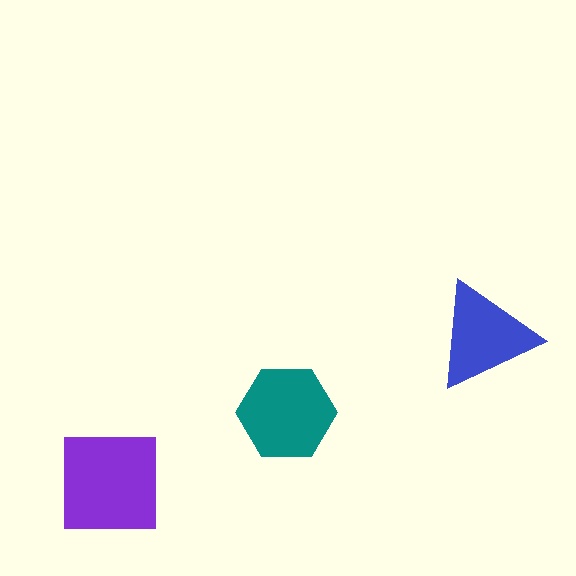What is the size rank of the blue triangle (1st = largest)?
3rd.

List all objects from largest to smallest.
The purple square, the teal hexagon, the blue triangle.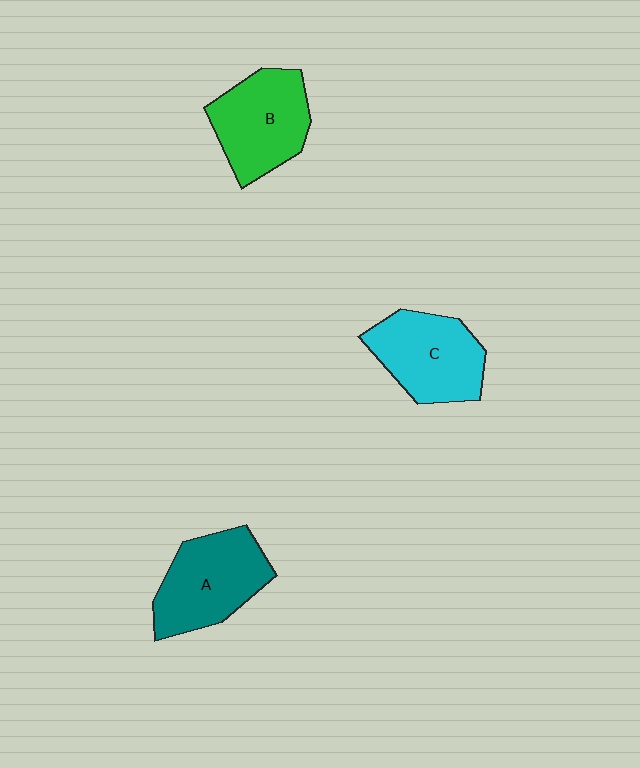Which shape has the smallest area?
Shape B (green).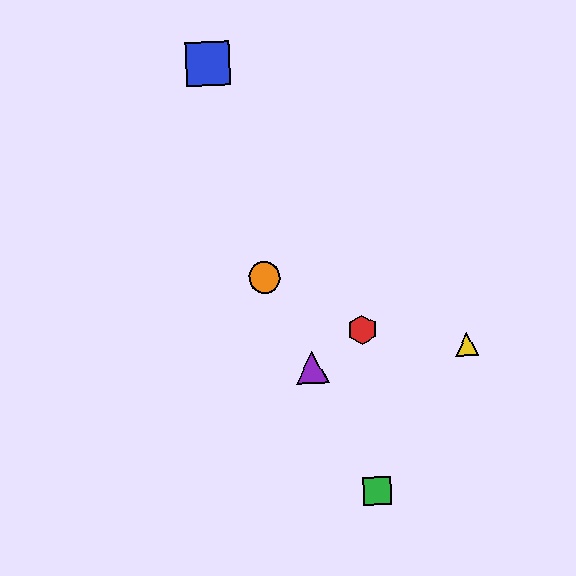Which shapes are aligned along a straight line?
The green square, the purple triangle, the orange circle are aligned along a straight line.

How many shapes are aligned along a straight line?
3 shapes (the green square, the purple triangle, the orange circle) are aligned along a straight line.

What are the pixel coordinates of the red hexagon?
The red hexagon is at (362, 330).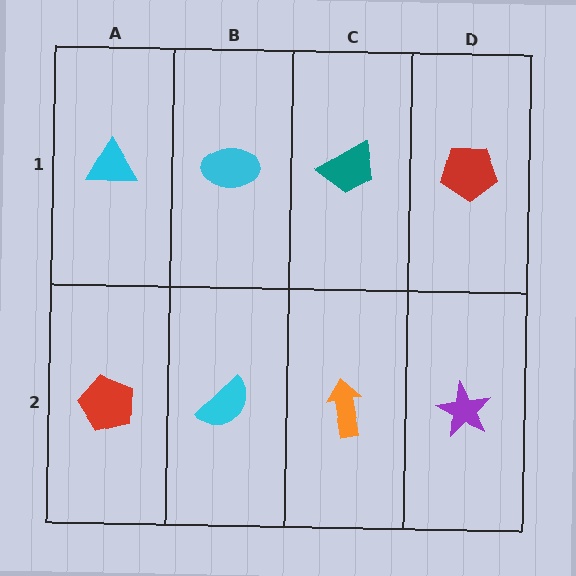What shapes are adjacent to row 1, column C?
An orange arrow (row 2, column C), a cyan ellipse (row 1, column B), a red pentagon (row 1, column D).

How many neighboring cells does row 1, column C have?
3.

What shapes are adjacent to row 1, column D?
A purple star (row 2, column D), a teal trapezoid (row 1, column C).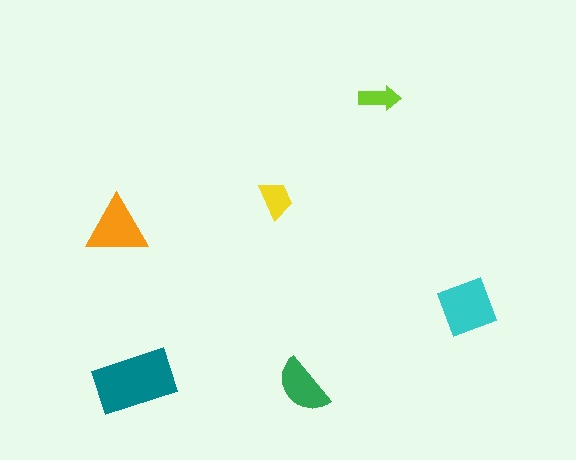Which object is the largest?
The teal rectangle.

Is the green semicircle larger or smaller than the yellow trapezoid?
Larger.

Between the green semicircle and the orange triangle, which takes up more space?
The orange triangle.